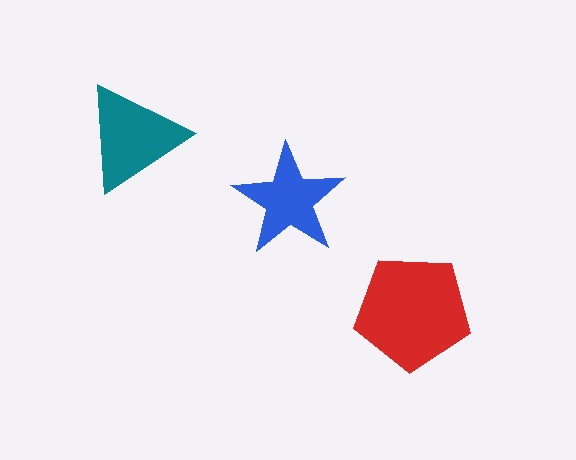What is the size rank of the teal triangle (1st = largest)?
2nd.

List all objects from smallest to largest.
The blue star, the teal triangle, the red pentagon.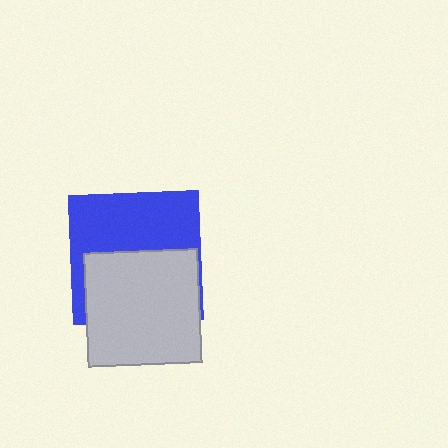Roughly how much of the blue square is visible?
About half of it is visible (roughly 51%).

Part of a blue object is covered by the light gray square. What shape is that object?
It is a square.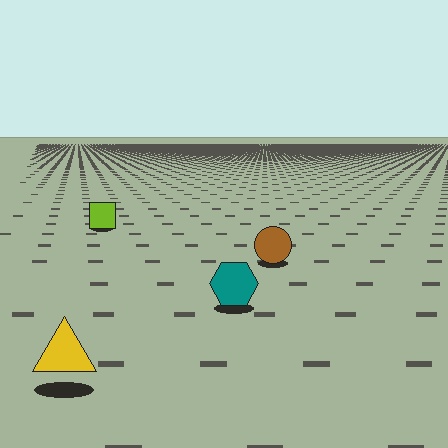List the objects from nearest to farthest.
From nearest to farthest: the yellow triangle, the teal hexagon, the brown circle, the lime square.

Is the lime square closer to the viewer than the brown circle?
No. The brown circle is closer — you can tell from the texture gradient: the ground texture is coarser near it.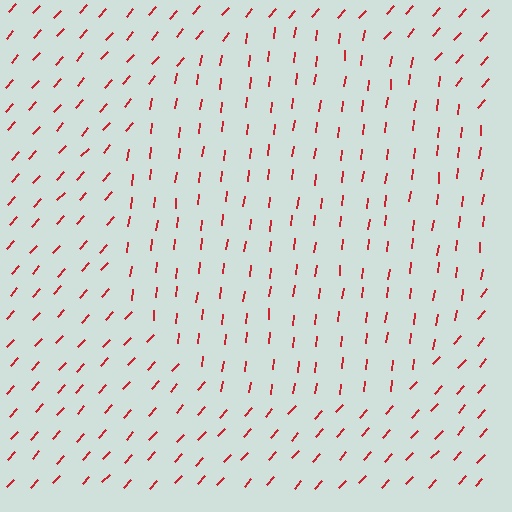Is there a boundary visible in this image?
Yes, there is a texture boundary formed by a change in line orientation.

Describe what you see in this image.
The image is filled with small red line segments. A circle region in the image has lines oriented differently from the surrounding lines, creating a visible texture boundary.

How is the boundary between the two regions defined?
The boundary is defined purely by a change in line orientation (approximately 35 degrees difference). All lines are the same color and thickness.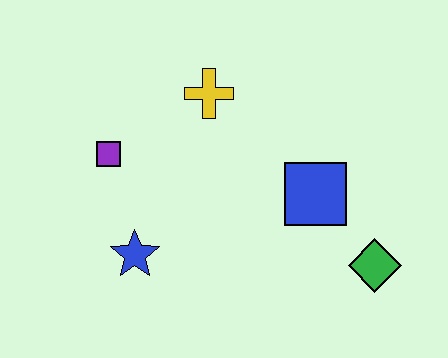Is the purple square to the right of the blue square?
No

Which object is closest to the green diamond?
The blue square is closest to the green diamond.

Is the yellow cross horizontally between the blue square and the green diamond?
No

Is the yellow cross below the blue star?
No